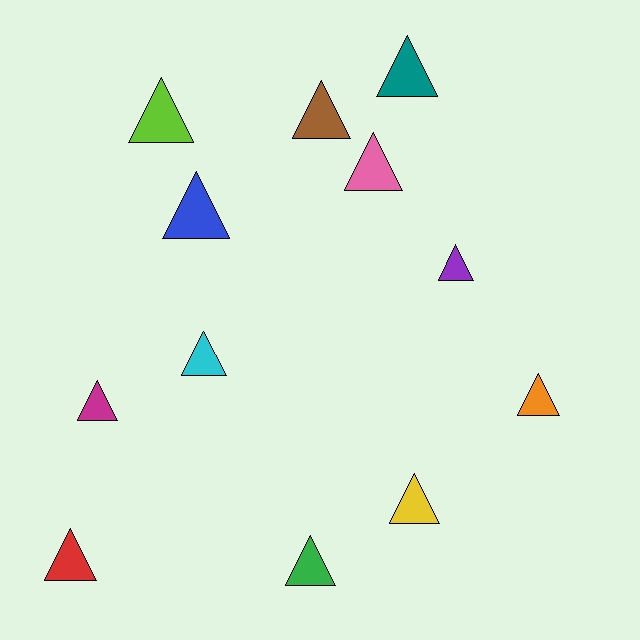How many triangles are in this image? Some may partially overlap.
There are 12 triangles.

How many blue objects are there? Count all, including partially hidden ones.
There is 1 blue object.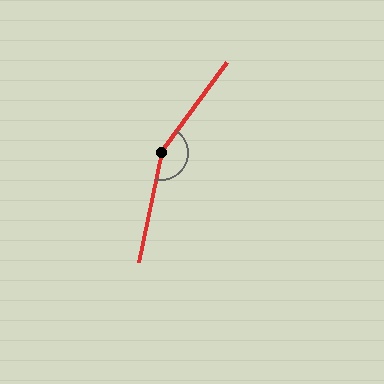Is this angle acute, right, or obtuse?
It is obtuse.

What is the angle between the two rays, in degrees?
Approximately 155 degrees.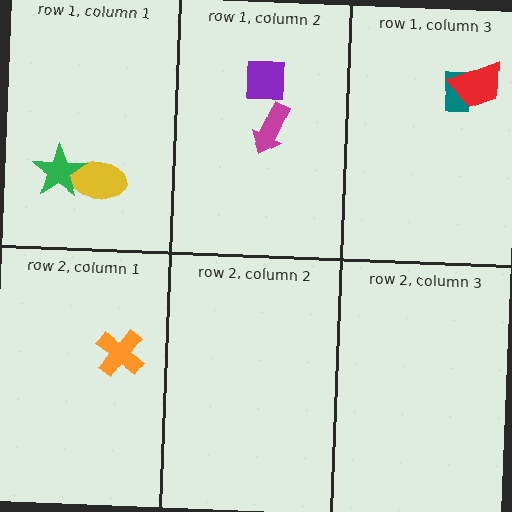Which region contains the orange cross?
The row 2, column 1 region.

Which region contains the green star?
The row 1, column 1 region.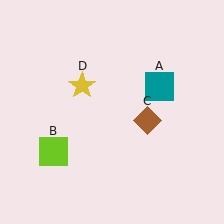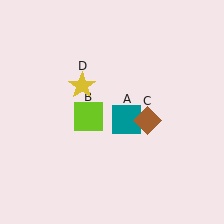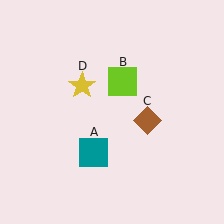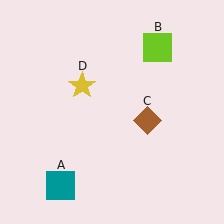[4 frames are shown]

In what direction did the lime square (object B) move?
The lime square (object B) moved up and to the right.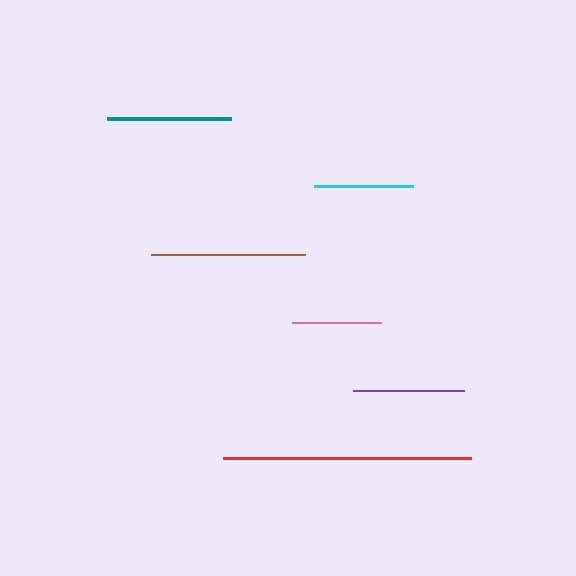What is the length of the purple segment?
The purple segment is approximately 111 pixels long.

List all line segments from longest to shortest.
From longest to shortest: red, brown, teal, purple, cyan, pink.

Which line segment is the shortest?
The pink line is the shortest at approximately 88 pixels.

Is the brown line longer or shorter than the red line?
The red line is longer than the brown line.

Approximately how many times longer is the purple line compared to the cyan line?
The purple line is approximately 1.1 times the length of the cyan line.